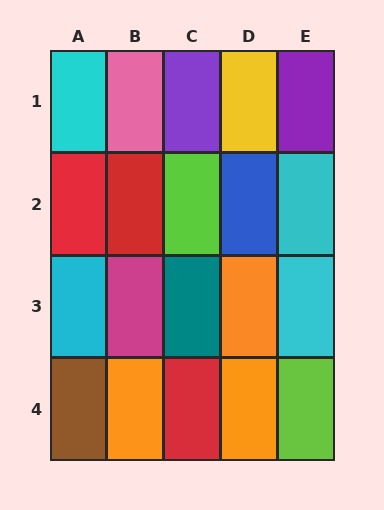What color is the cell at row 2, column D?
Blue.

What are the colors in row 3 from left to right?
Cyan, magenta, teal, orange, cyan.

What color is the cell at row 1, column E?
Purple.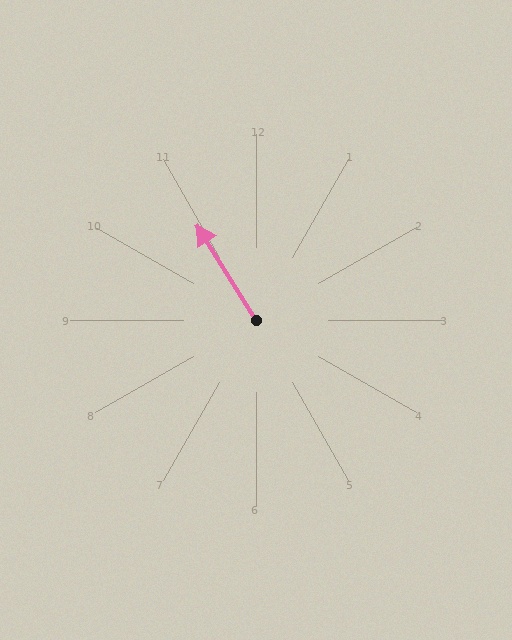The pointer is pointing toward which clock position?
Roughly 11 o'clock.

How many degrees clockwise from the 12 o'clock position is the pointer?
Approximately 328 degrees.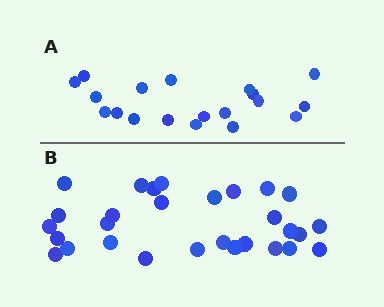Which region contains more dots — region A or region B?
Region B (the bottom region) has more dots.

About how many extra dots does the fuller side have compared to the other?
Region B has roughly 10 or so more dots than region A.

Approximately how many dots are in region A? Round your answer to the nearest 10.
About 20 dots. (The exact count is 19, which rounds to 20.)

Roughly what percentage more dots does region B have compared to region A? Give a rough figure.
About 55% more.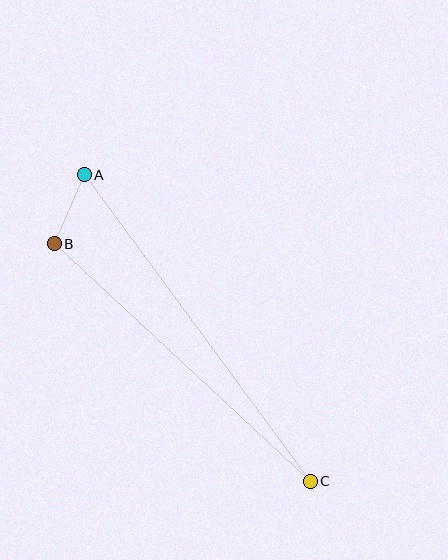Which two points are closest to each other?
Points A and B are closest to each other.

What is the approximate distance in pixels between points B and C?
The distance between B and C is approximately 349 pixels.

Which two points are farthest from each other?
Points A and C are farthest from each other.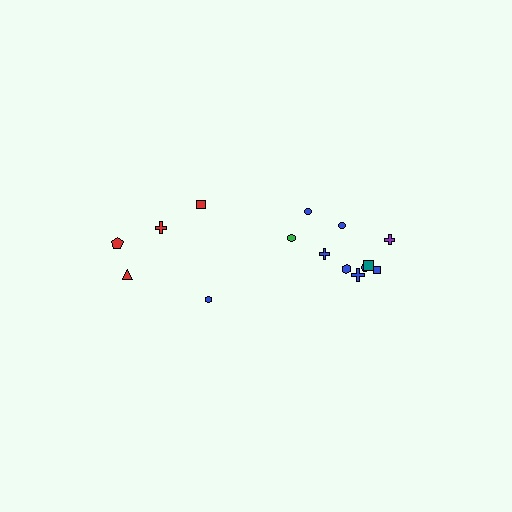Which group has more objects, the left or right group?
The right group.